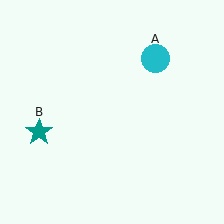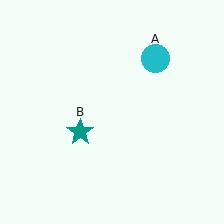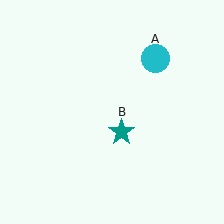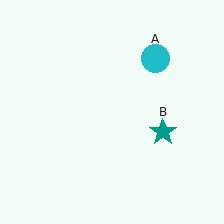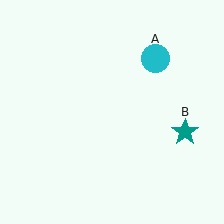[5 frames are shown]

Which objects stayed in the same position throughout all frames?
Cyan circle (object A) remained stationary.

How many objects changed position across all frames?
1 object changed position: teal star (object B).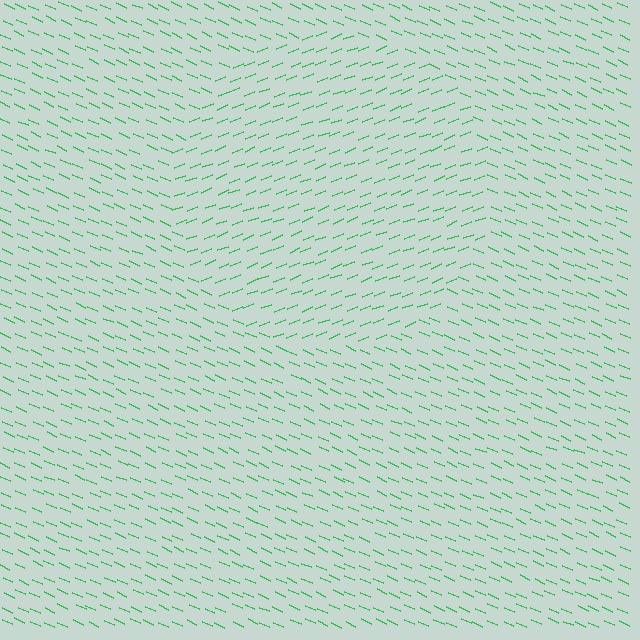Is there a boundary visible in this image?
Yes, there is a texture boundary formed by a change in line orientation.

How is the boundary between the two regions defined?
The boundary is defined purely by a change in line orientation (approximately 45 degrees difference). All lines are the same color and thickness.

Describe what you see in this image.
The image is filled with small green line segments. A circle region in the image has lines oriented differently from the surrounding lines, creating a visible texture boundary.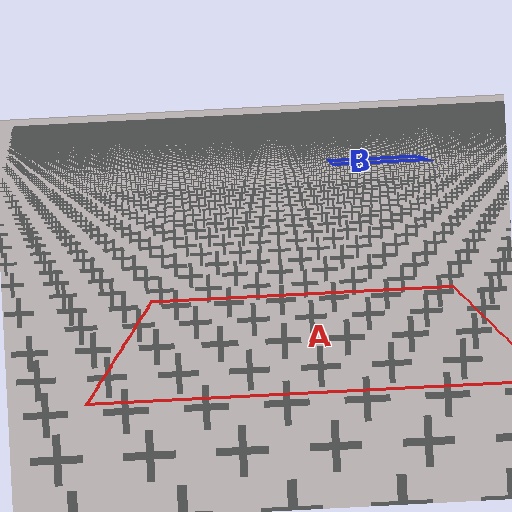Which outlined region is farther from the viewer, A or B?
Region B is farther from the viewer — the texture elements inside it appear smaller and more densely packed.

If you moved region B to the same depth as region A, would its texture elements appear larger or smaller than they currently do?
They would appear larger. At a closer depth, the same texture elements are projected at a bigger on-screen size.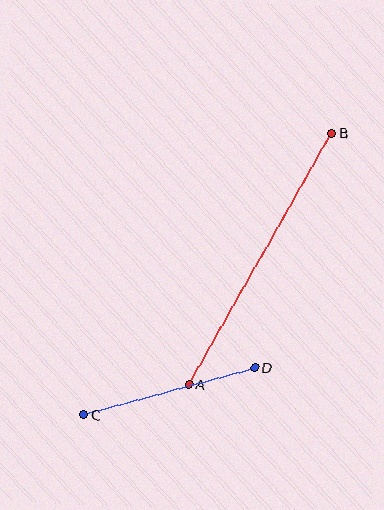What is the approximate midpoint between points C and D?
The midpoint is at approximately (169, 391) pixels.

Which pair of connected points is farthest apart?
Points A and B are farthest apart.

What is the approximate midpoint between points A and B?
The midpoint is at approximately (260, 258) pixels.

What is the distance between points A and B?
The distance is approximately 289 pixels.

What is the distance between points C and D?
The distance is approximately 177 pixels.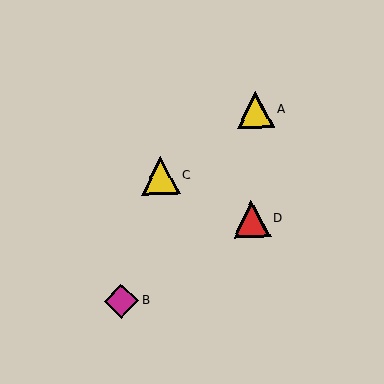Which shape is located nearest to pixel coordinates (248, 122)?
The yellow triangle (labeled A) at (255, 110) is nearest to that location.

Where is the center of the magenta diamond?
The center of the magenta diamond is at (121, 301).